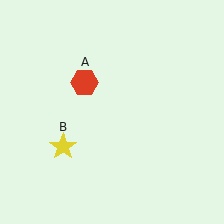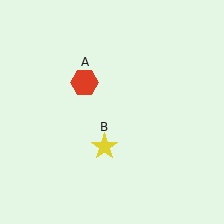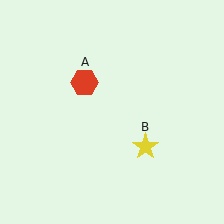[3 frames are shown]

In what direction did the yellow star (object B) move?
The yellow star (object B) moved right.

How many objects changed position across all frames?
1 object changed position: yellow star (object B).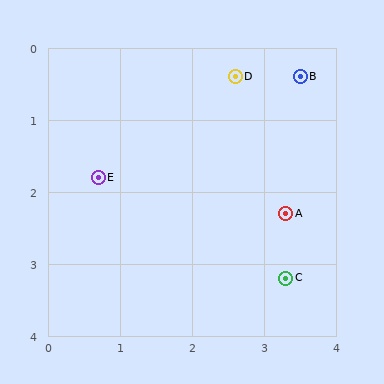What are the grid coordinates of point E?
Point E is at approximately (0.7, 1.8).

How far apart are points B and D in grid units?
Points B and D are about 0.9 grid units apart.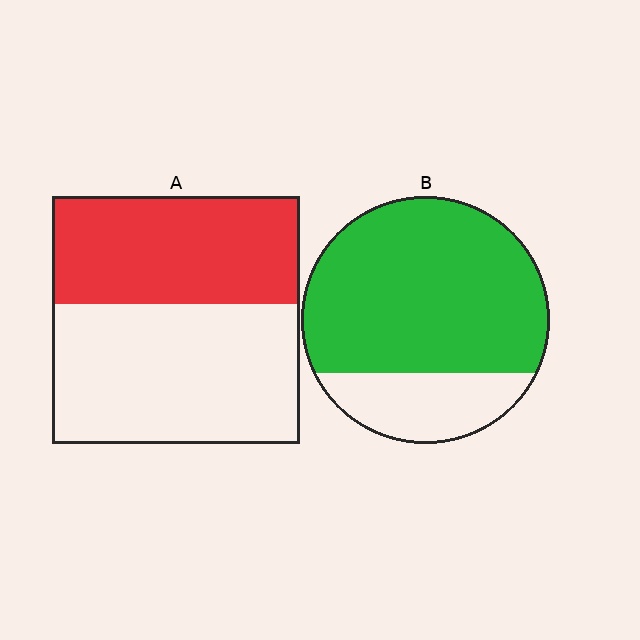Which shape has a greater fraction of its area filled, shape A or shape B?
Shape B.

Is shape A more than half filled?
No.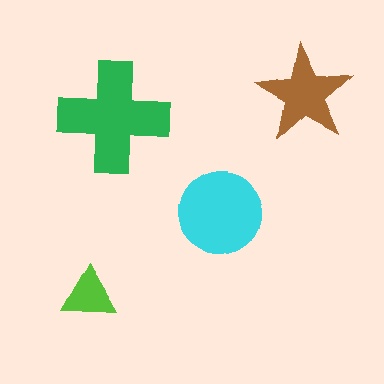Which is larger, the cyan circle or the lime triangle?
The cyan circle.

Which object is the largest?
The green cross.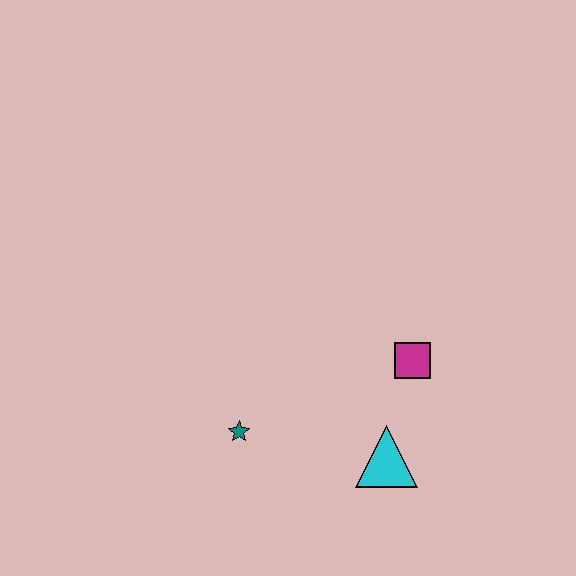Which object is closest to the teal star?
The cyan triangle is closest to the teal star.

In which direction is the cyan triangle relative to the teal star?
The cyan triangle is to the right of the teal star.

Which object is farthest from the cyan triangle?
The teal star is farthest from the cyan triangle.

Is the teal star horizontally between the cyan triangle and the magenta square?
No